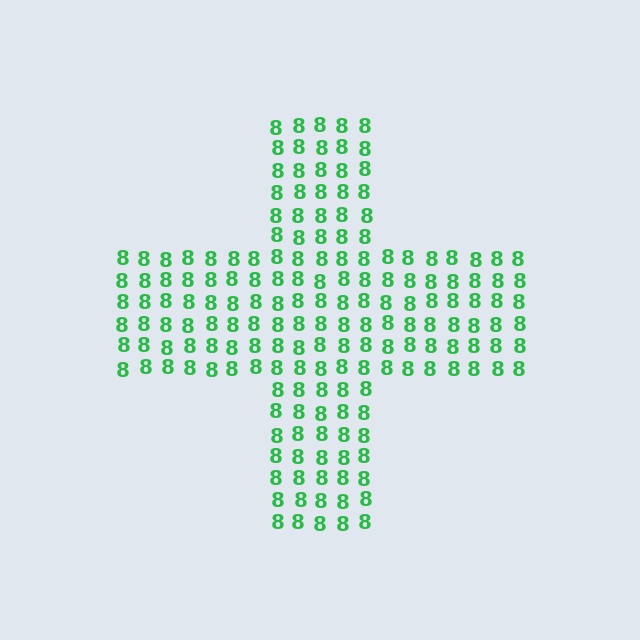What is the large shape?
The large shape is a cross.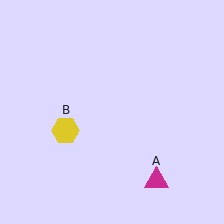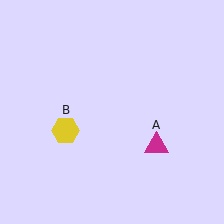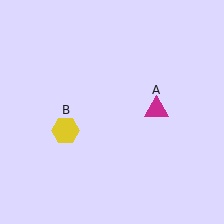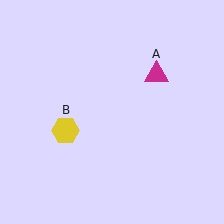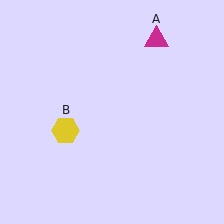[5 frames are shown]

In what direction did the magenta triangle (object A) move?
The magenta triangle (object A) moved up.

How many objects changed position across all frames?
1 object changed position: magenta triangle (object A).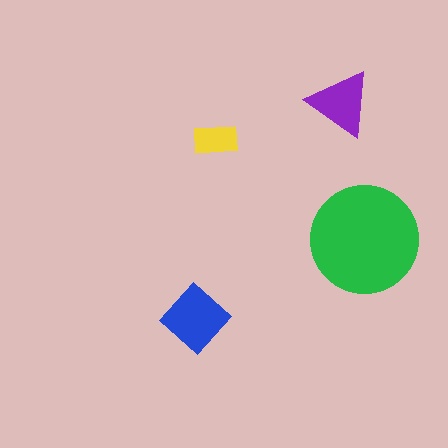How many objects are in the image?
There are 4 objects in the image.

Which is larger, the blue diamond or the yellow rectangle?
The blue diamond.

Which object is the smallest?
The yellow rectangle.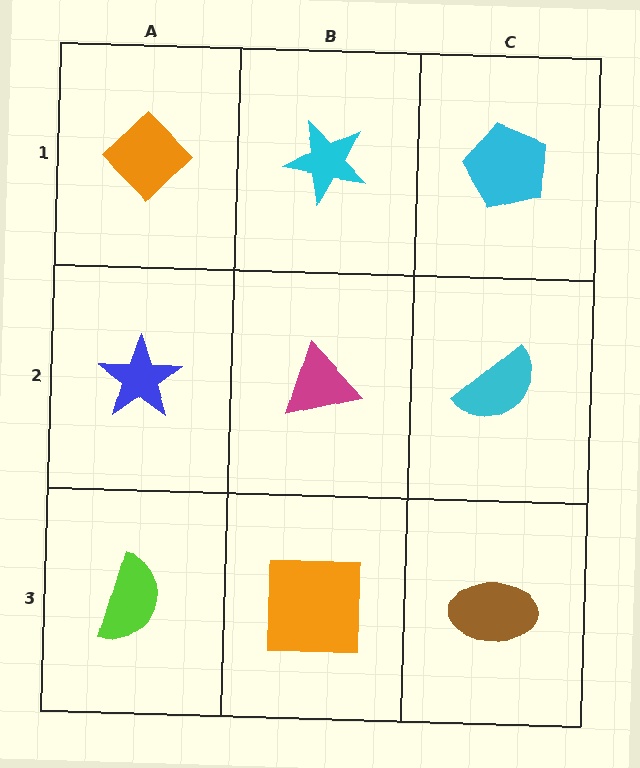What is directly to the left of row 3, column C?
An orange square.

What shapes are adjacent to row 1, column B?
A magenta triangle (row 2, column B), an orange diamond (row 1, column A), a cyan pentagon (row 1, column C).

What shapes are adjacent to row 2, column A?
An orange diamond (row 1, column A), a lime semicircle (row 3, column A), a magenta triangle (row 2, column B).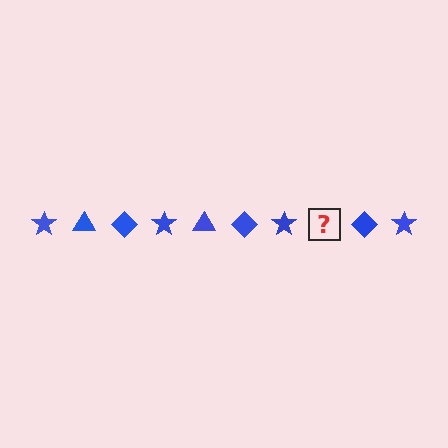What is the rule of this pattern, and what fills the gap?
The rule is that the pattern cycles through star, triangle, diamond shapes in blue. The gap should be filled with a blue triangle.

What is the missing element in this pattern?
The missing element is a blue triangle.